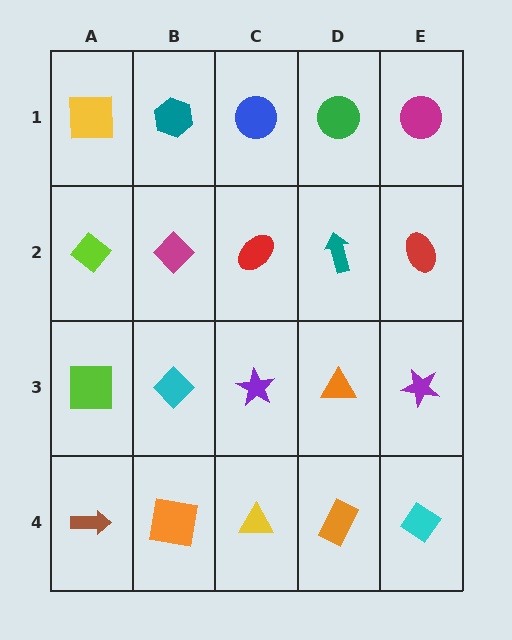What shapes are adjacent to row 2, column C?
A blue circle (row 1, column C), a purple star (row 3, column C), a magenta diamond (row 2, column B), a teal arrow (row 2, column D).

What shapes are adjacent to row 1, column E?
A red ellipse (row 2, column E), a green circle (row 1, column D).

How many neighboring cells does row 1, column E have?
2.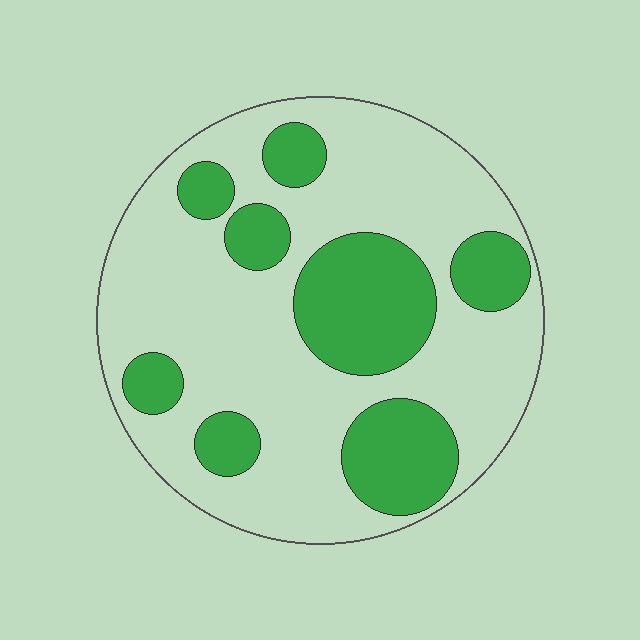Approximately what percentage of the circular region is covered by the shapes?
Approximately 30%.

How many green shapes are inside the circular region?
8.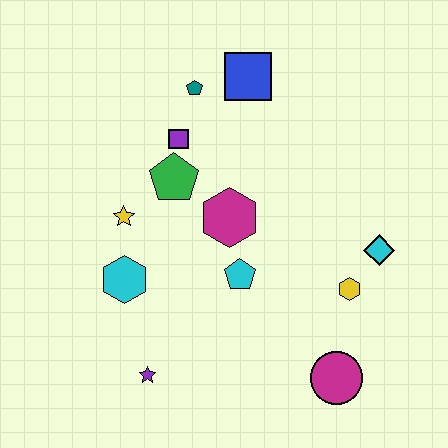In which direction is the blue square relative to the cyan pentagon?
The blue square is above the cyan pentagon.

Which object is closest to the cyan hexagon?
The yellow star is closest to the cyan hexagon.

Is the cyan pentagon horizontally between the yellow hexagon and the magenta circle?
No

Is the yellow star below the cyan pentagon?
No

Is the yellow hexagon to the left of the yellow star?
No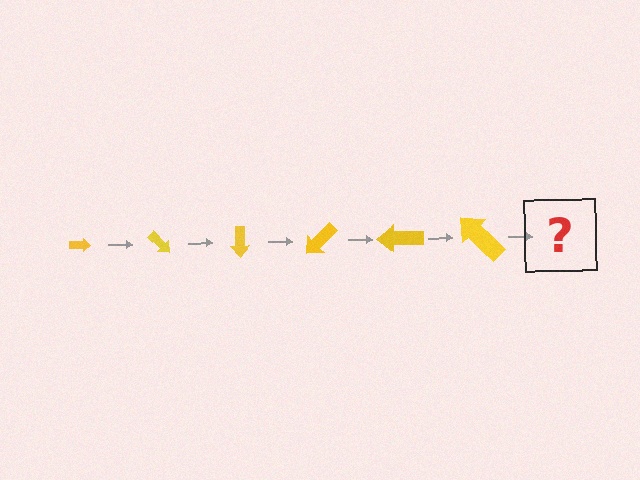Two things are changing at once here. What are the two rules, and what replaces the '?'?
The two rules are that the arrow grows larger each step and it rotates 45 degrees each step. The '?' should be an arrow, larger than the previous one and rotated 270 degrees from the start.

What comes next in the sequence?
The next element should be an arrow, larger than the previous one and rotated 270 degrees from the start.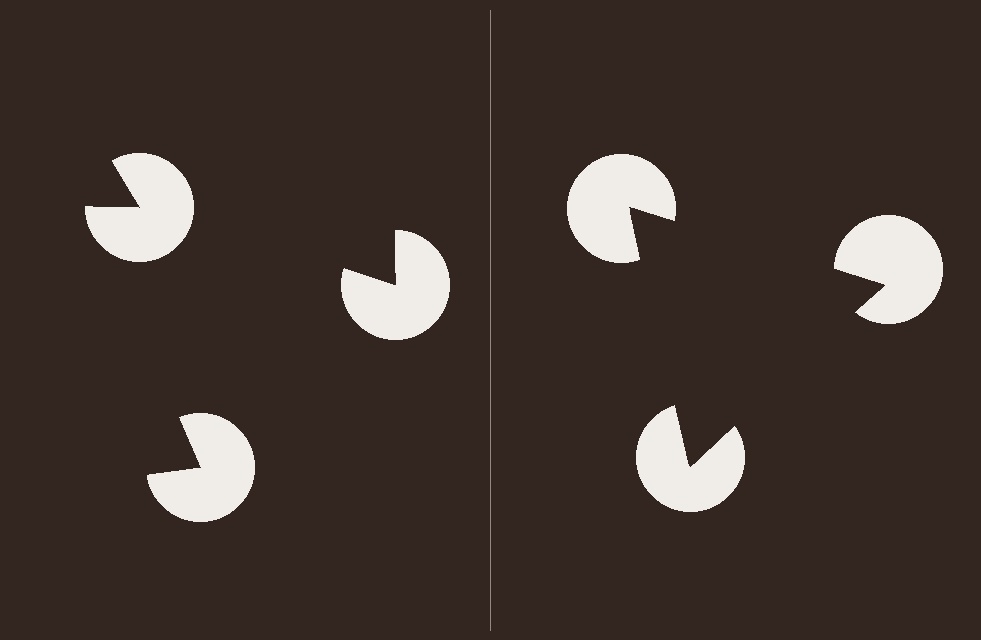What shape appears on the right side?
An illusory triangle.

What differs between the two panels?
The pac-man discs are positioned identically on both sides; only the wedge orientations differ. On the right they align to a triangle; on the left they are misaligned.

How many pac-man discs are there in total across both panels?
6 — 3 on each side.